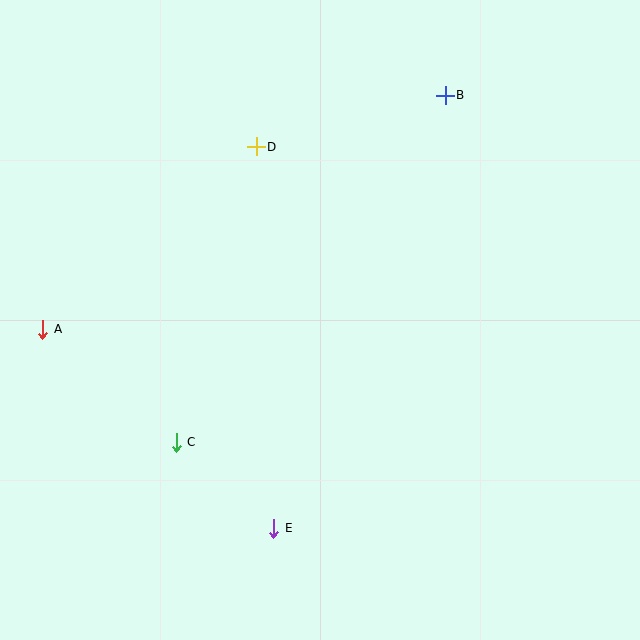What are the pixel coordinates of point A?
Point A is at (42, 329).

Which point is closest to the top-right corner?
Point B is closest to the top-right corner.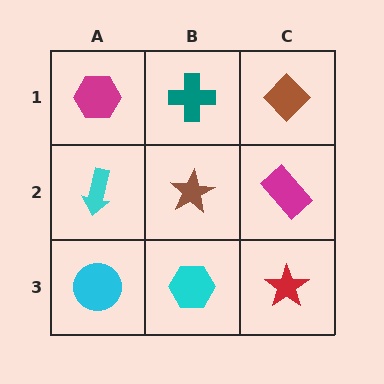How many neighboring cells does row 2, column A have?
3.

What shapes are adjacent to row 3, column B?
A brown star (row 2, column B), a cyan circle (row 3, column A), a red star (row 3, column C).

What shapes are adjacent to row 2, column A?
A magenta hexagon (row 1, column A), a cyan circle (row 3, column A), a brown star (row 2, column B).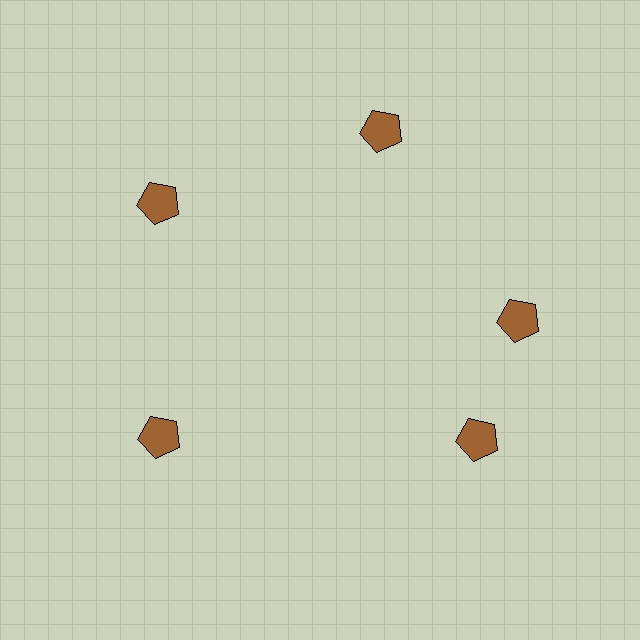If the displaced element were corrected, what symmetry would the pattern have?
It would have 5-fold rotational symmetry — the pattern would map onto itself every 72 degrees.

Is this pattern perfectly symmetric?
No. The 5 brown pentagons are arranged in a ring, but one element near the 5 o'clock position is rotated out of alignment along the ring, breaking the 5-fold rotational symmetry.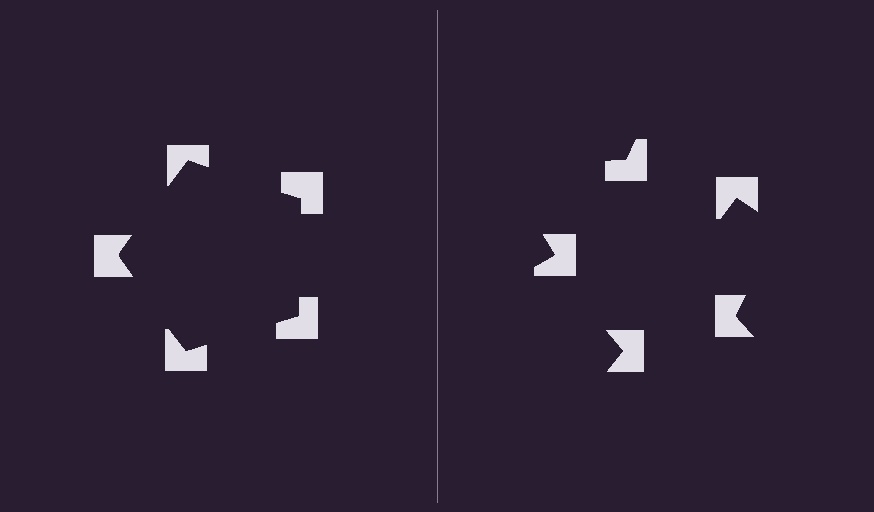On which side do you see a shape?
An illusory pentagon appears on the left side. On the right side the wedge cuts are rotated, so no coherent shape forms.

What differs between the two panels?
The notched squares are positioned identically on both sides; only the wedge orientations differ. On the left they align to a pentagon; on the right they are misaligned.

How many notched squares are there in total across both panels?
10 — 5 on each side.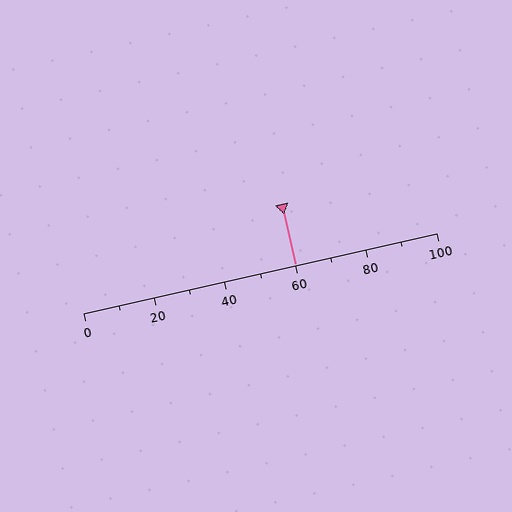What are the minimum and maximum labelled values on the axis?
The axis runs from 0 to 100.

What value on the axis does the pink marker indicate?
The marker indicates approximately 60.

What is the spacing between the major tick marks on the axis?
The major ticks are spaced 20 apart.